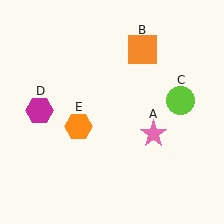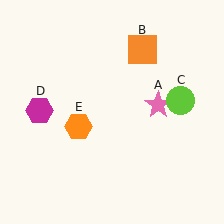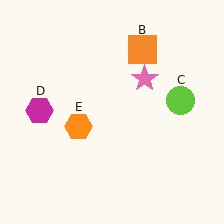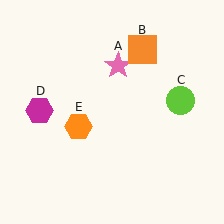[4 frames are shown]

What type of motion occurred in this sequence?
The pink star (object A) rotated counterclockwise around the center of the scene.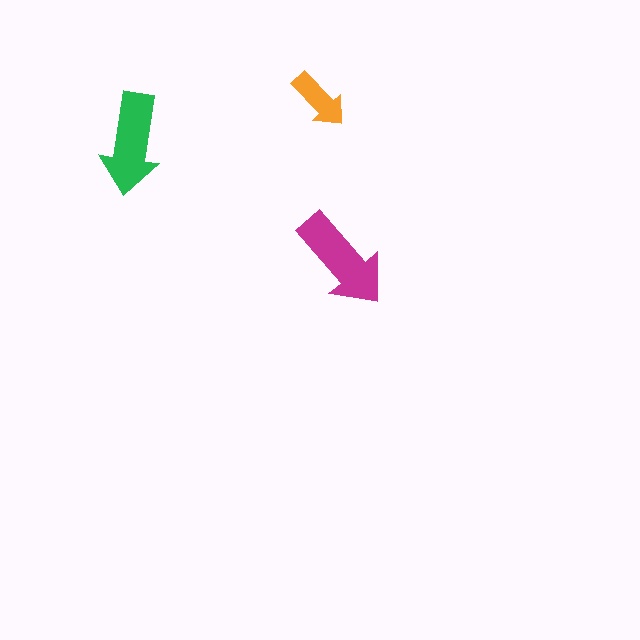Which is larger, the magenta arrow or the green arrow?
The magenta one.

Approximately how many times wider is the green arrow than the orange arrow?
About 1.5 times wider.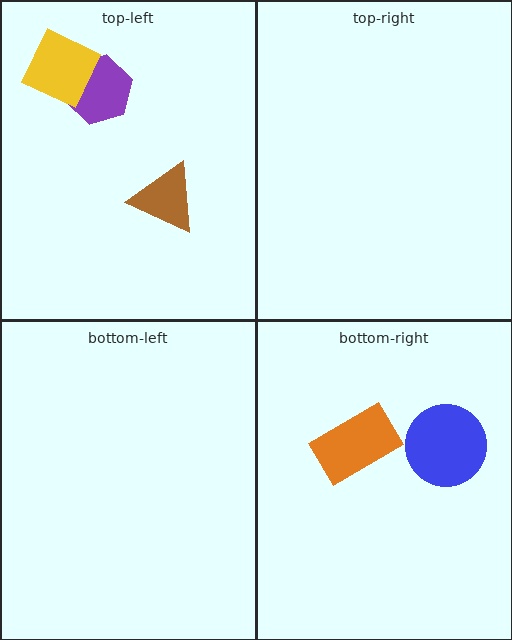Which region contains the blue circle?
The bottom-right region.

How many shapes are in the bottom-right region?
2.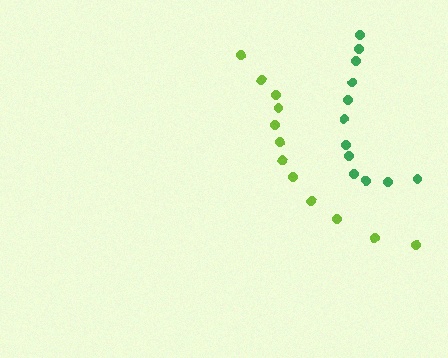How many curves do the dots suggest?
There are 2 distinct paths.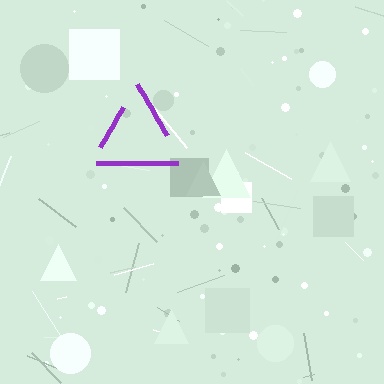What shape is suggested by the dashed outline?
The dashed outline suggests a triangle.